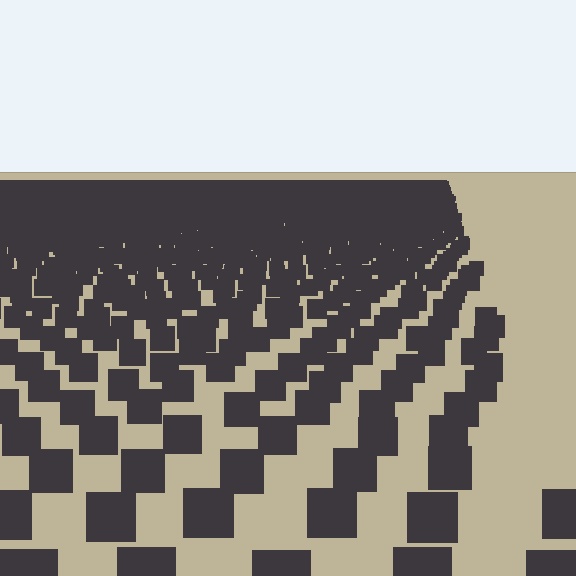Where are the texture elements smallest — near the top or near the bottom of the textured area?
Near the top.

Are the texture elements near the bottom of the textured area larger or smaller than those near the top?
Larger. Near the bottom, elements are closer to the viewer and appear at a bigger on-screen size.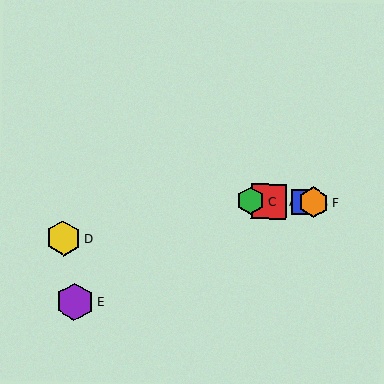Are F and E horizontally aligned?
No, F is at y≈202 and E is at y≈302.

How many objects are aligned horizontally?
4 objects (A, B, C, F) are aligned horizontally.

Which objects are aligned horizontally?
Objects A, B, C, F are aligned horizontally.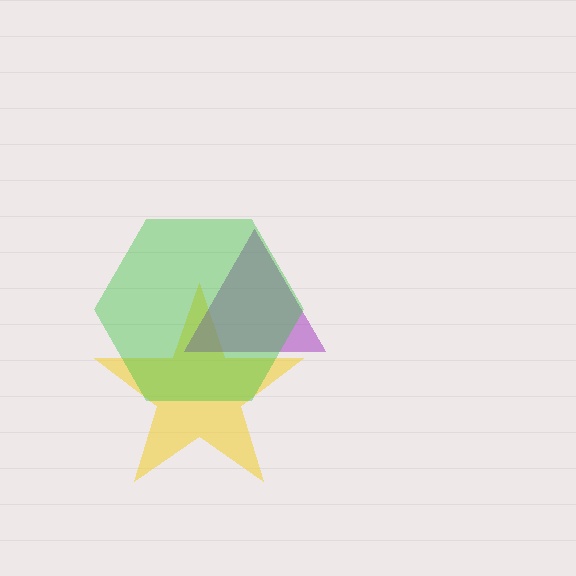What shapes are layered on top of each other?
The layered shapes are: a yellow star, a purple triangle, a green hexagon.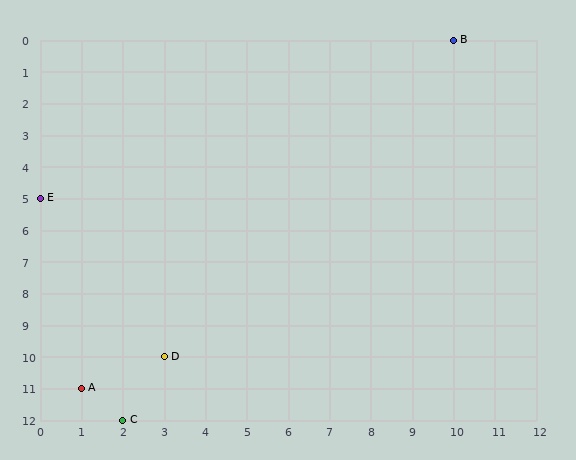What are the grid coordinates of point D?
Point D is at grid coordinates (3, 10).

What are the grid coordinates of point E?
Point E is at grid coordinates (0, 5).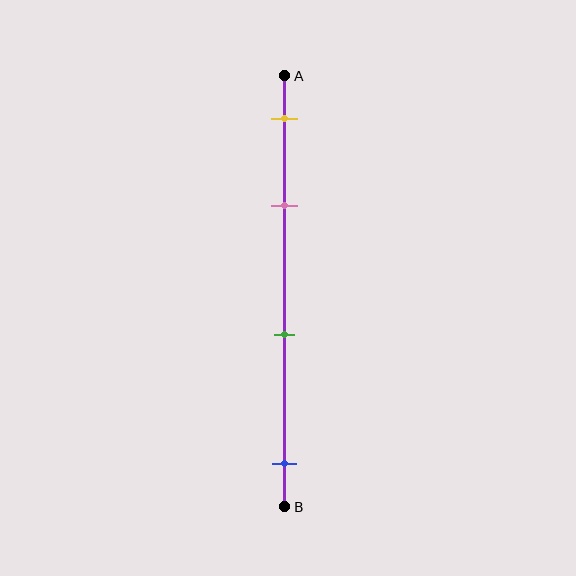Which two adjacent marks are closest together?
The yellow and pink marks are the closest adjacent pair.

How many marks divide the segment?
There are 4 marks dividing the segment.